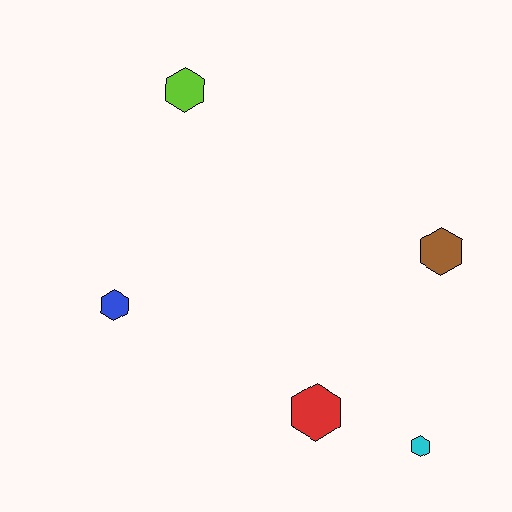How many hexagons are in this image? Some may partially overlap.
There are 5 hexagons.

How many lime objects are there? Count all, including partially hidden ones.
There is 1 lime object.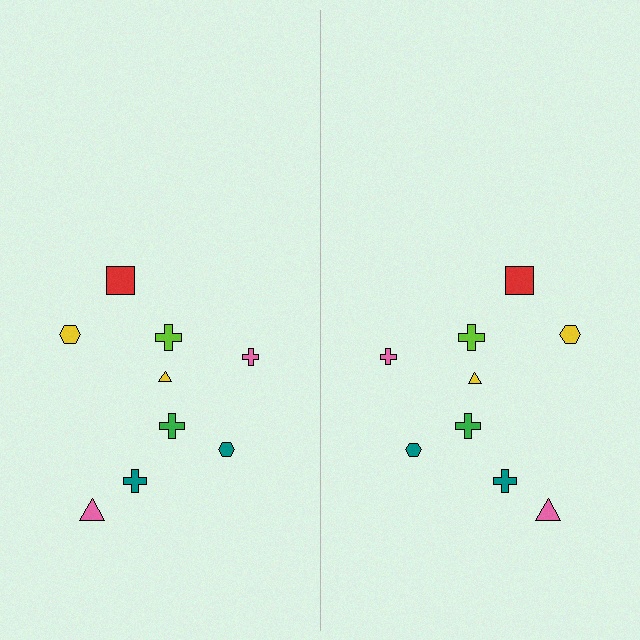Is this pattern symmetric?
Yes, this pattern has bilateral (reflection) symmetry.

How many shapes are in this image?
There are 18 shapes in this image.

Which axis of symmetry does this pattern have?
The pattern has a vertical axis of symmetry running through the center of the image.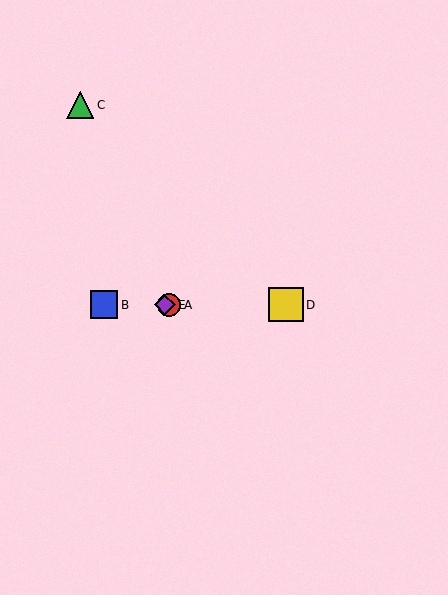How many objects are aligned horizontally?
4 objects (A, B, D, E) are aligned horizontally.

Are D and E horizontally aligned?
Yes, both are at y≈305.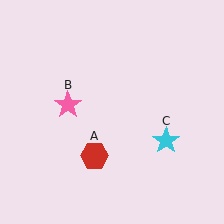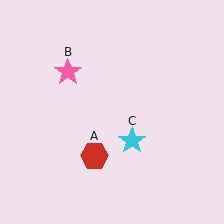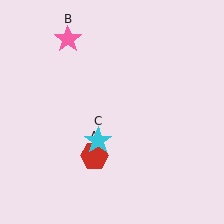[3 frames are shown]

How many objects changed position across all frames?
2 objects changed position: pink star (object B), cyan star (object C).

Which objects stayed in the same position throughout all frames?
Red hexagon (object A) remained stationary.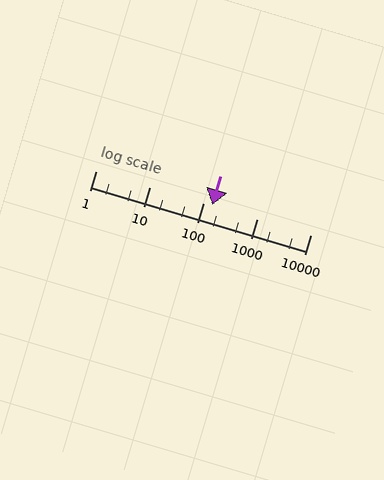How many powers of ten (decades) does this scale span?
The scale spans 4 decades, from 1 to 10000.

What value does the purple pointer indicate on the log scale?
The pointer indicates approximately 150.